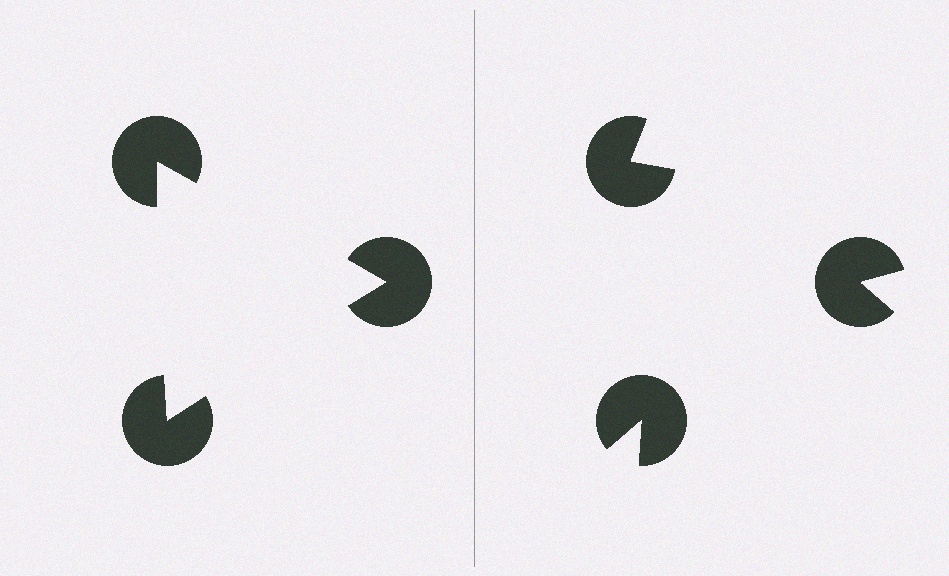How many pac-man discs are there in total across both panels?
6 — 3 on each side.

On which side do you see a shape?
An illusory triangle appears on the left side. On the right side the wedge cuts are rotated, so no coherent shape forms.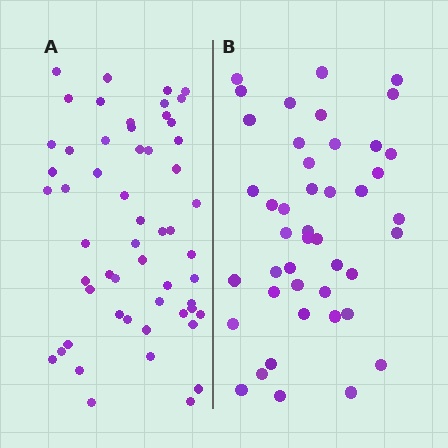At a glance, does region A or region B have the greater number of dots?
Region A (the left region) has more dots.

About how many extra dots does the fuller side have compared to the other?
Region A has roughly 12 or so more dots than region B.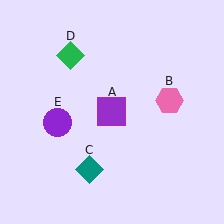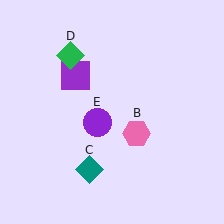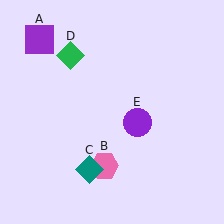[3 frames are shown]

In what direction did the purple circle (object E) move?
The purple circle (object E) moved right.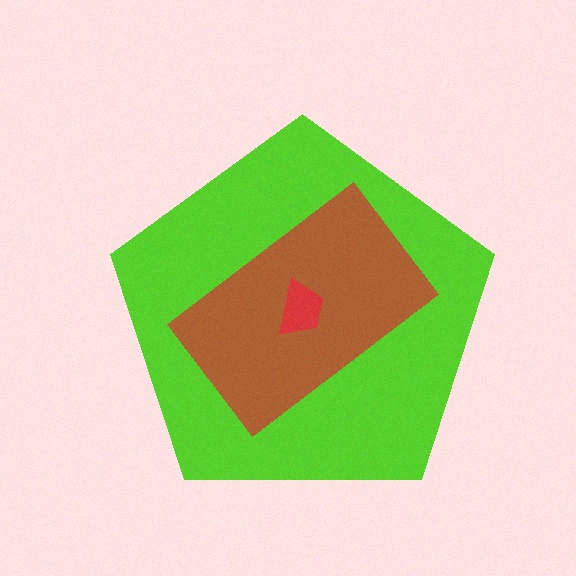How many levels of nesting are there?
3.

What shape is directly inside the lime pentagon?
The brown rectangle.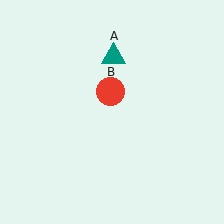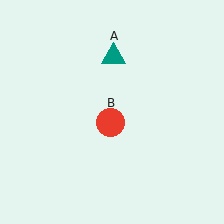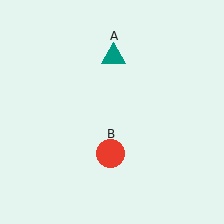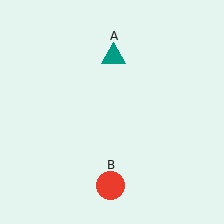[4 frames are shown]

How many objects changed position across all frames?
1 object changed position: red circle (object B).